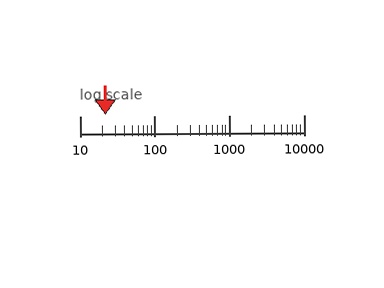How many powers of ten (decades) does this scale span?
The scale spans 3 decades, from 10 to 10000.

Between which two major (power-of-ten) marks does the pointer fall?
The pointer is between 10 and 100.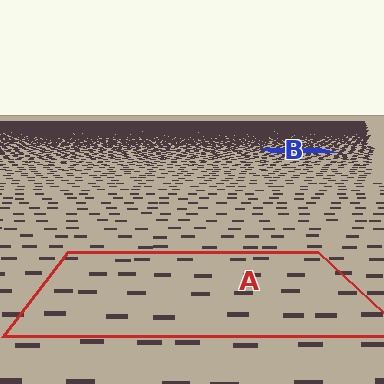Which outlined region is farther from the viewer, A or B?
Region B is farther from the viewer — the texture elements inside it appear smaller and more densely packed.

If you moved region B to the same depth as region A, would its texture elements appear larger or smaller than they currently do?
They would appear larger. At a closer depth, the same texture elements are projected at a bigger on-screen size.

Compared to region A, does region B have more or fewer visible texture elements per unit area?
Region B has more texture elements per unit area — they are packed more densely because it is farther away.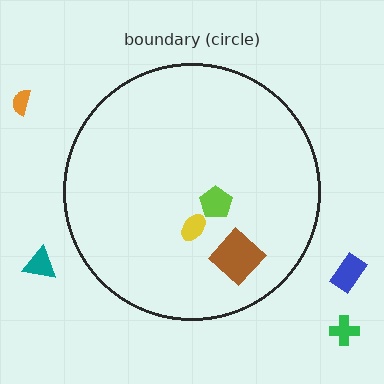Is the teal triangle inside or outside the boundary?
Outside.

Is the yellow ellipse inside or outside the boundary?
Inside.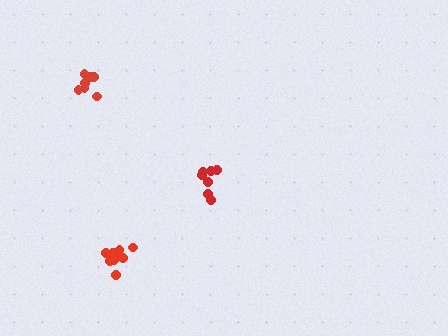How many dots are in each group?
Group 1: 7 dots, Group 2: 9 dots, Group 3: 7 dots (23 total).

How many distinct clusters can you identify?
There are 3 distinct clusters.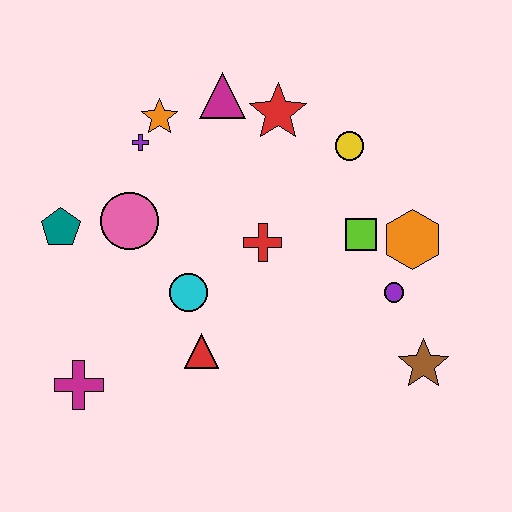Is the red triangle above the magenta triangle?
No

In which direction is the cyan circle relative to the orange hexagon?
The cyan circle is to the left of the orange hexagon.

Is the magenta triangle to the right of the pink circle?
Yes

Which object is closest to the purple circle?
The orange hexagon is closest to the purple circle.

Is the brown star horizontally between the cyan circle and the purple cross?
No